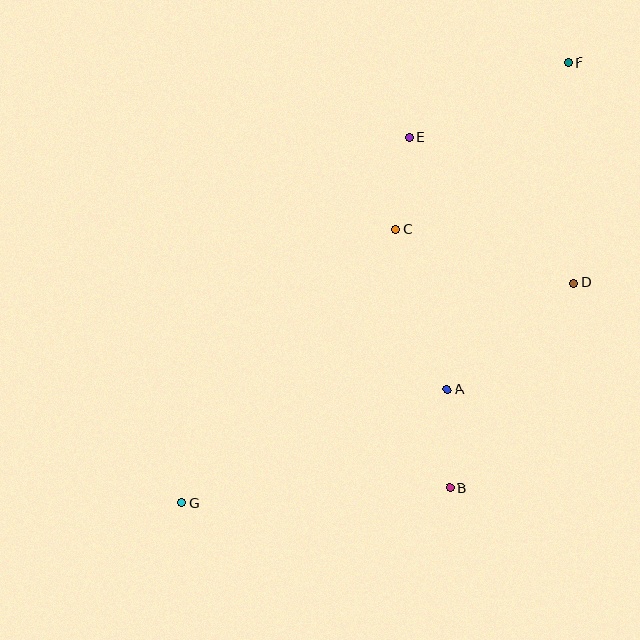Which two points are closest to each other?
Points C and E are closest to each other.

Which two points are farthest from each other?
Points F and G are farthest from each other.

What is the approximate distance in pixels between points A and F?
The distance between A and F is approximately 349 pixels.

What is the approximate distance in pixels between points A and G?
The distance between A and G is approximately 289 pixels.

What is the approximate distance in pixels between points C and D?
The distance between C and D is approximately 186 pixels.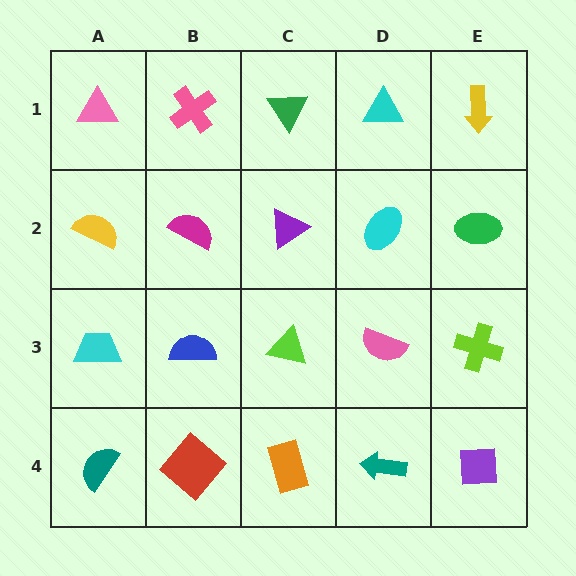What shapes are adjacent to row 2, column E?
A yellow arrow (row 1, column E), a lime cross (row 3, column E), a cyan ellipse (row 2, column D).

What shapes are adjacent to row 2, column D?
A cyan triangle (row 1, column D), a pink semicircle (row 3, column D), a purple triangle (row 2, column C), a green ellipse (row 2, column E).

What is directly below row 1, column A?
A yellow semicircle.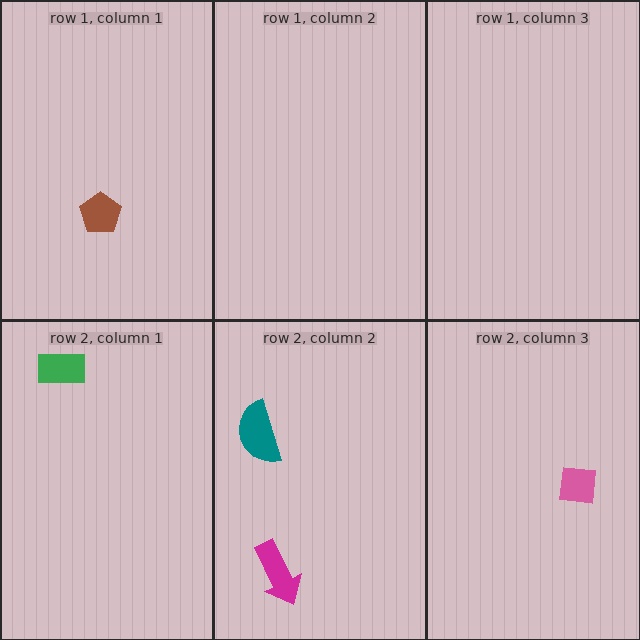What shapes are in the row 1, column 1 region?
The brown pentagon.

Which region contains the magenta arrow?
The row 2, column 2 region.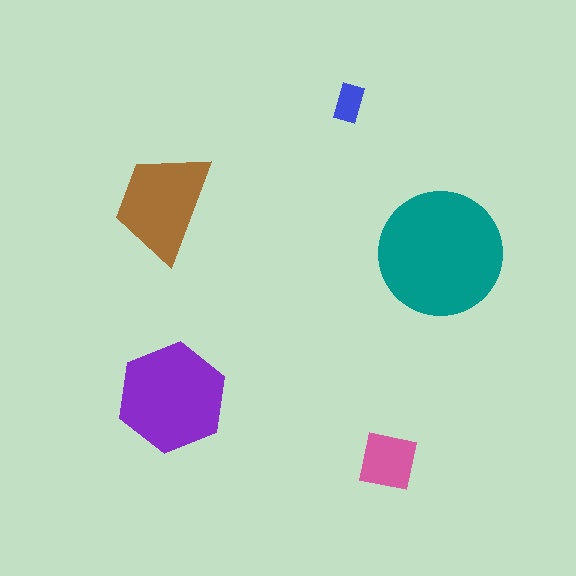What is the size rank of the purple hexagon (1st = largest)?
2nd.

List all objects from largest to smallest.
The teal circle, the purple hexagon, the brown trapezoid, the pink square, the blue rectangle.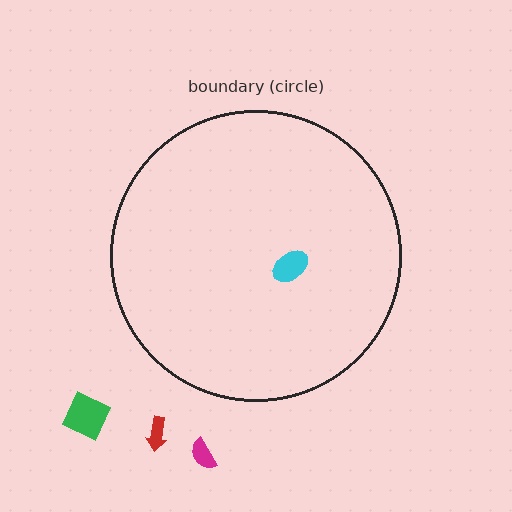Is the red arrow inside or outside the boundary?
Outside.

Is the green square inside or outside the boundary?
Outside.